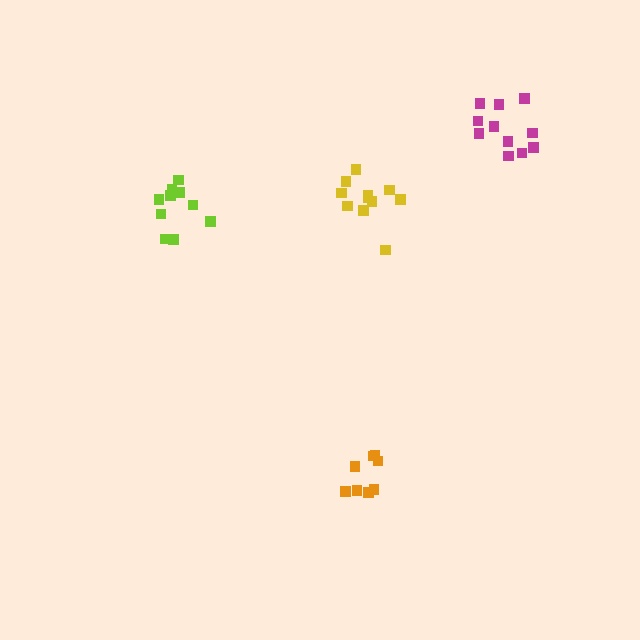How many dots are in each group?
Group 1: 11 dots, Group 2: 8 dots, Group 3: 10 dots, Group 4: 11 dots (40 total).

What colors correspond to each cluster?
The clusters are colored: yellow, orange, lime, magenta.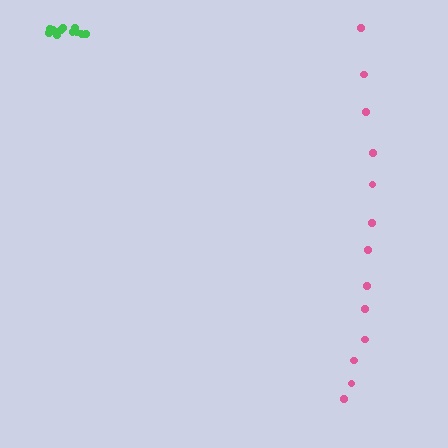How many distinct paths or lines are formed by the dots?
There are 2 distinct paths.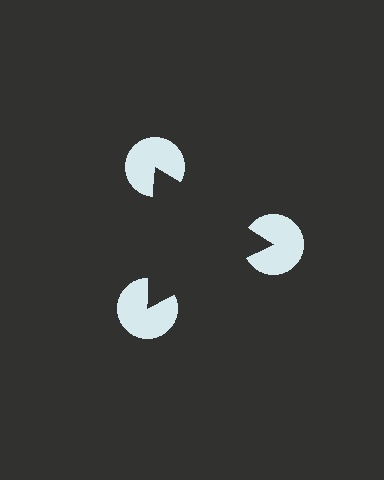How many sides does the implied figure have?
3 sides.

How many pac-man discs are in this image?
There are 3 — one at each vertex of the illusory triangle.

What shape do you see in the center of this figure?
An illusory triangle — its edges are inferred from the aligned wedge cuts in the pac-man discs, not physically drawn.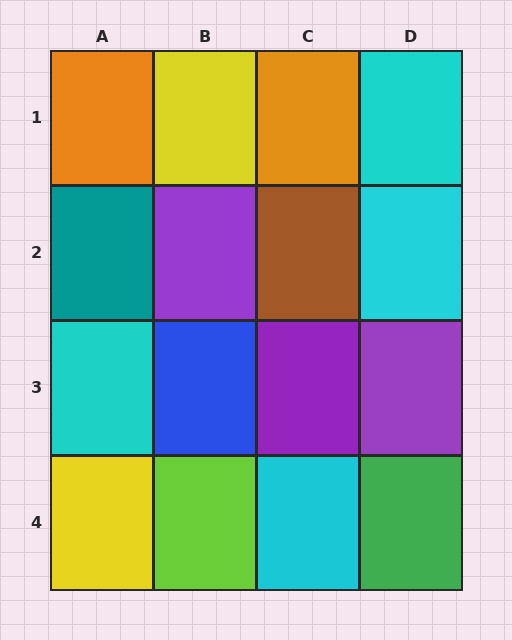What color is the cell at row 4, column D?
Green.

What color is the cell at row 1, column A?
Orange.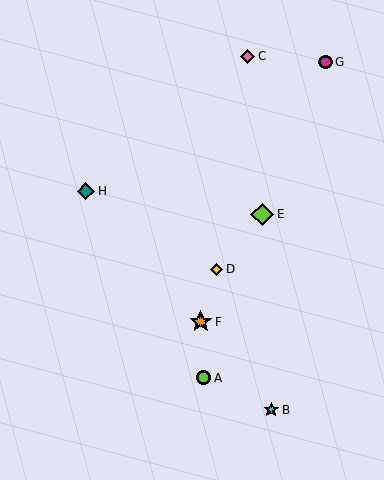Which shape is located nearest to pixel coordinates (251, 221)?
The lime diamond (labeled E) at (262, 214) is nearest to that location.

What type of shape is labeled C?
Shape C is a pink diamond.